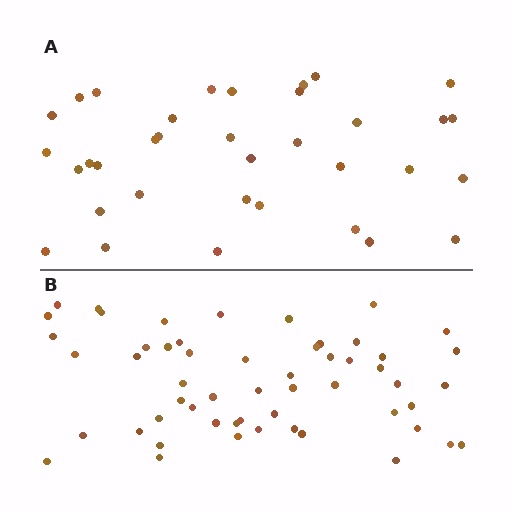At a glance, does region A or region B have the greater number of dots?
Region B (the bottom region) has more dots.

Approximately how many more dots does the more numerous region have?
Region B has approximately 20 more dots than region A.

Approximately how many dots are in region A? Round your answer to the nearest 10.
About 40 dots. (The exact count is 35, which rounds to 40.)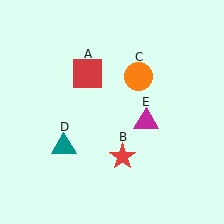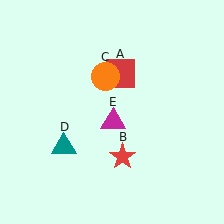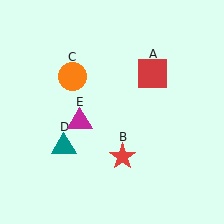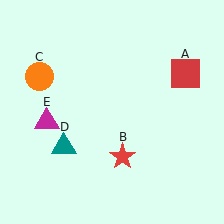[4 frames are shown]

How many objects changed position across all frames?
3 objects changed position: red square (object A), orange circle (object C), magenta triangle (object E).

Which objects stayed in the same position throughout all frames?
Red star (object B) and teal triangle (object D) remained stationary.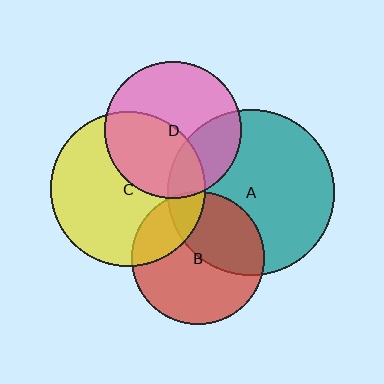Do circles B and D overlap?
Yes.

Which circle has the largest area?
Circle A (teal).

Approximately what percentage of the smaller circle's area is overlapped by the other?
Approximately 5%.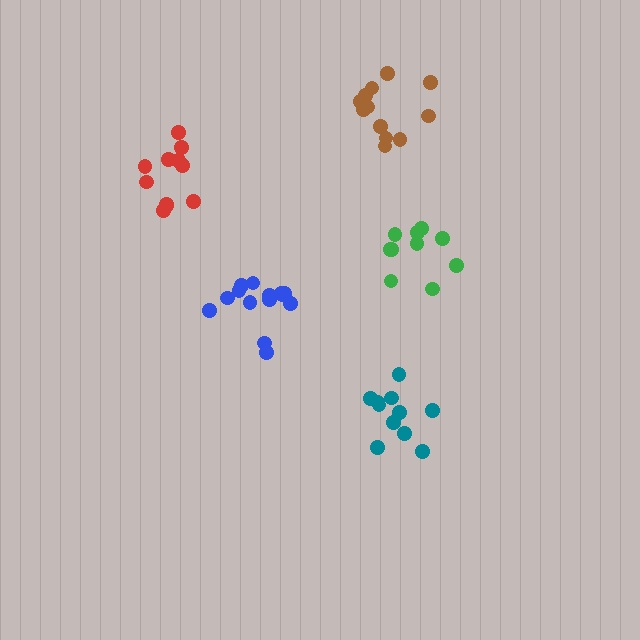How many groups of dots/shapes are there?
There are 5 groups.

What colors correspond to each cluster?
The clusters are colored: red, teal, green, blue, brown.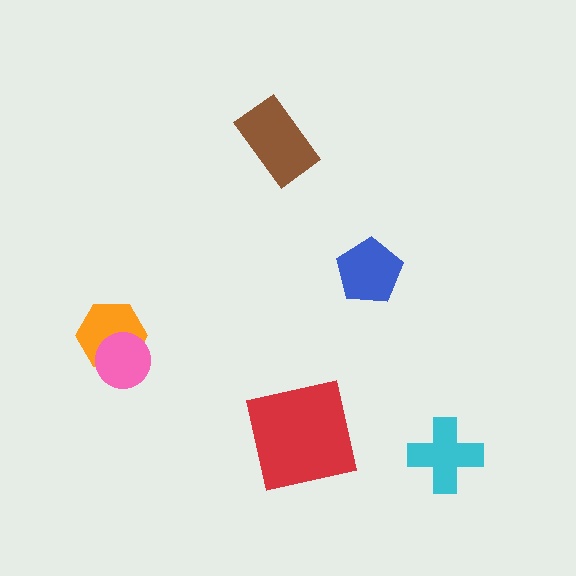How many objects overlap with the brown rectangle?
0 objects overlap with the brown rectangle.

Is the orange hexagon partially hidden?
Yes, it is partially covered by another shape.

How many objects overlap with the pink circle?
1 object overlaps with the pink circle.